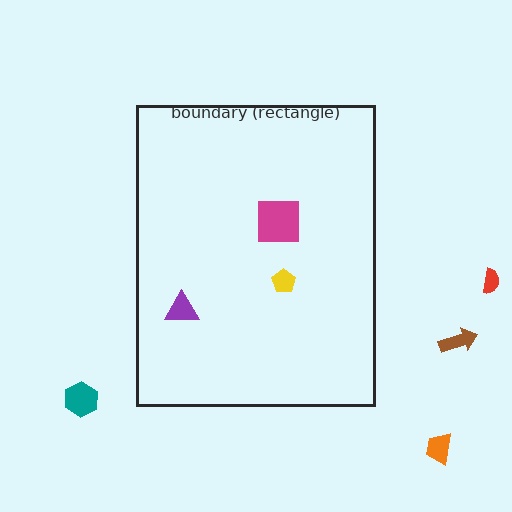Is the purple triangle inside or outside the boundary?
Inside.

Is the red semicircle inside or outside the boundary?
Outside.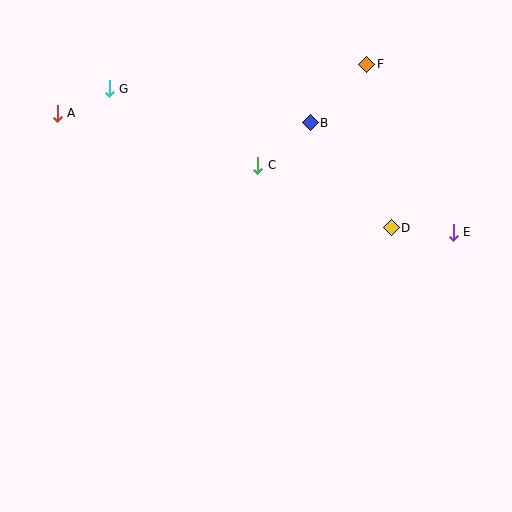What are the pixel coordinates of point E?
Point E is at (453, 232).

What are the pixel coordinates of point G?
Point G is at (109, 89).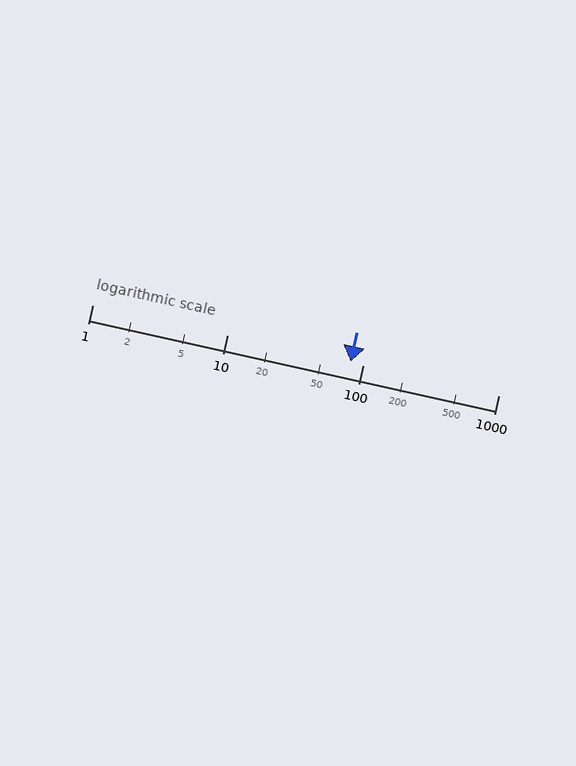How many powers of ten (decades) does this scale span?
The scale spans 3 decades, from 1 to 1000.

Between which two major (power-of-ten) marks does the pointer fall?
The pointer is between 10 and 100.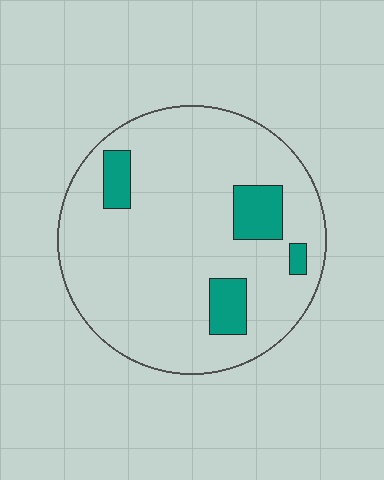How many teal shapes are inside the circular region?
4.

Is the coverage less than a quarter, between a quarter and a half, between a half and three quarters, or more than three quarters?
Less than a quarter.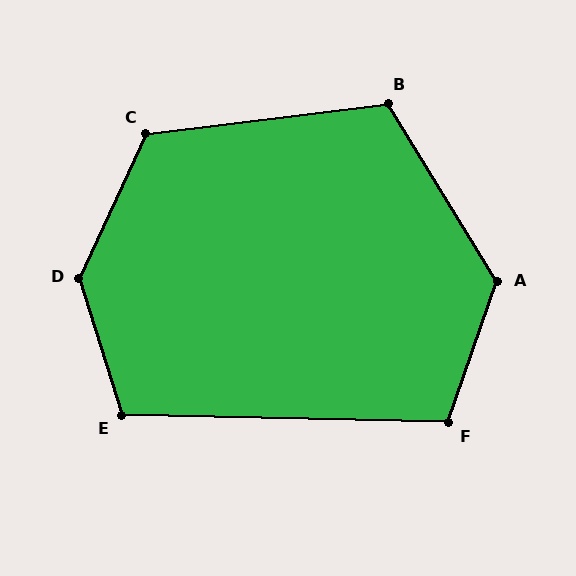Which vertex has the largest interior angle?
D, at approximately 138 degrees.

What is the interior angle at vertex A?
Approximately 129 degrees (obtuse).